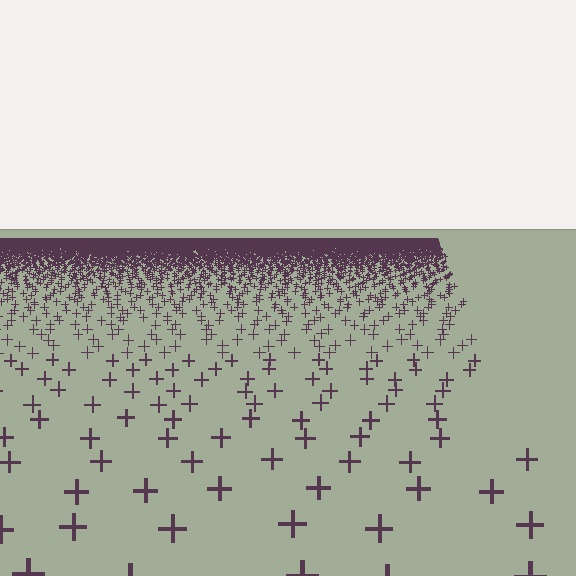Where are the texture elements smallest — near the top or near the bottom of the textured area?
Near the top.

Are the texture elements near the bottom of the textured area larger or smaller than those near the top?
Larger. Near the bottom, elements are closer to the viewer and appear at a bigger on-screen size.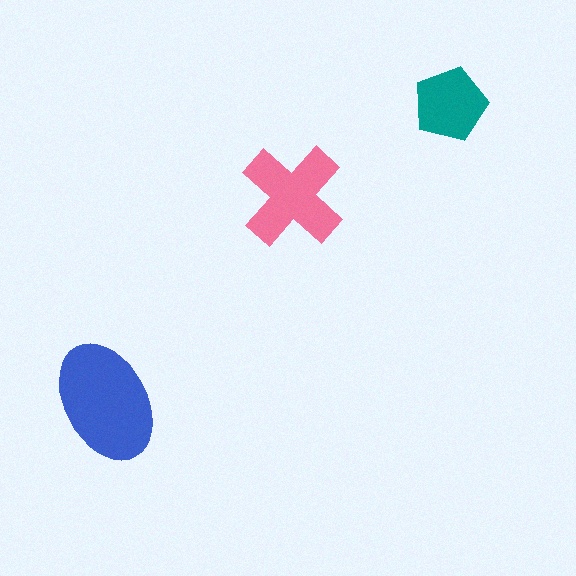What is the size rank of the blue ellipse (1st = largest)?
1st.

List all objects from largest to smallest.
The blue ellipse, the pink cross, the teal pentagon.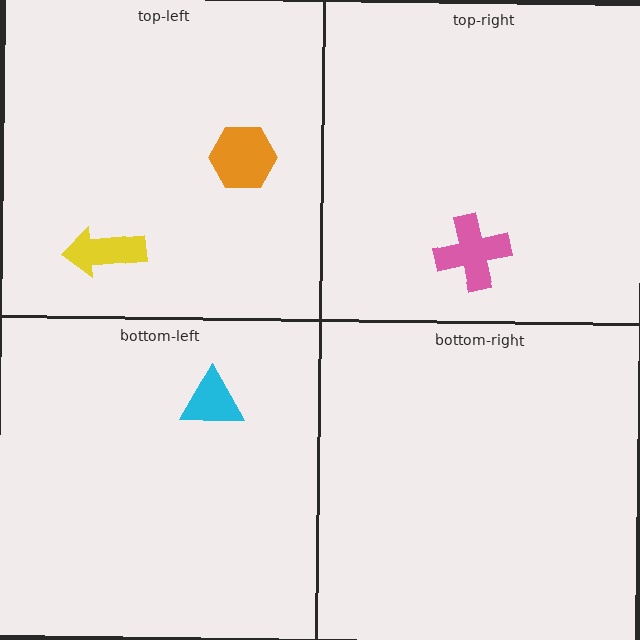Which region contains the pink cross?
The top-right region.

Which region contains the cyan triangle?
The bottom-left region.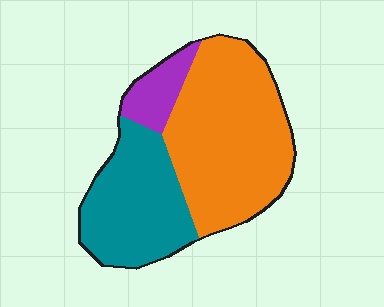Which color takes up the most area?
Orange, at roughly 55%.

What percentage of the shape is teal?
Teal takes up about one third (1/3) of the shape.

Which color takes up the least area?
Purple, at roughly 10%.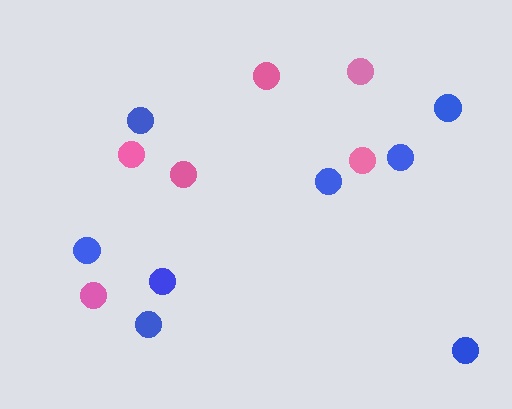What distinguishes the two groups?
There are 2 groups: one group of pink circles (6) and one group of blue circles (8).